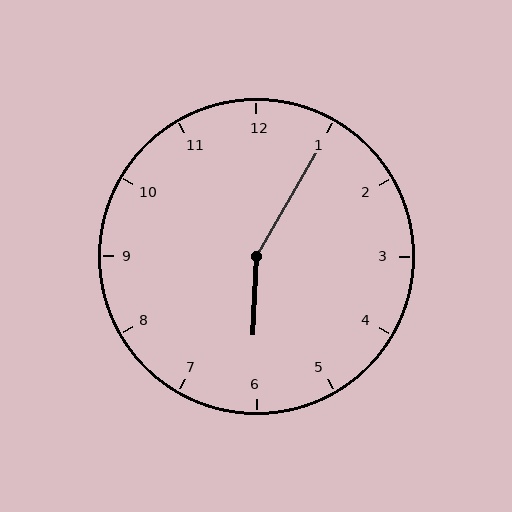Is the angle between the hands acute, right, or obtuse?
It is obtuse.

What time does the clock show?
6:05.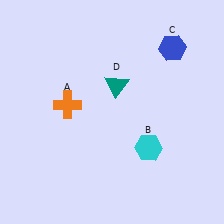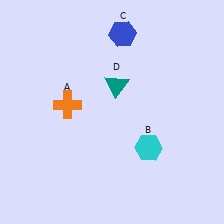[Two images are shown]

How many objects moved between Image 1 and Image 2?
1 object moved between the two images.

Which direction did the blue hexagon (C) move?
The blue hexagon (C) moved left.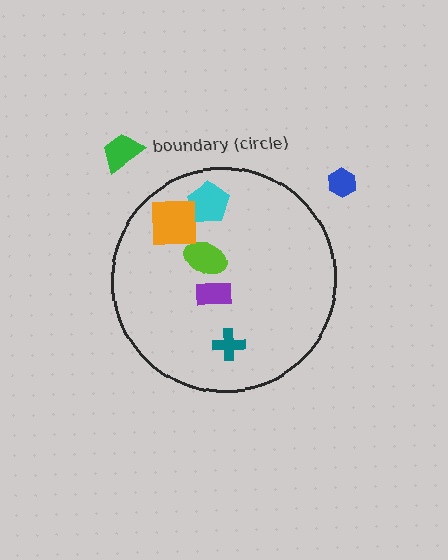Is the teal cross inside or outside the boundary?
Inside.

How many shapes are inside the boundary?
5 inside, 2 outside.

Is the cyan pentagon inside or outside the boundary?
Inside.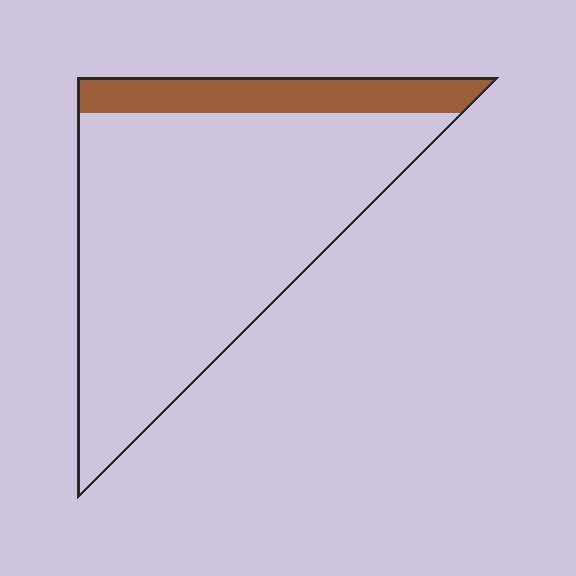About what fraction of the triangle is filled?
About one sixth (1/6).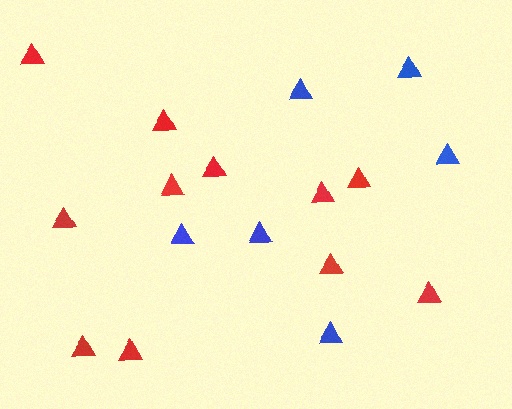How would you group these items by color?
There are 2 groups: one group of blue triangles (6) and one group of red triangles (11).